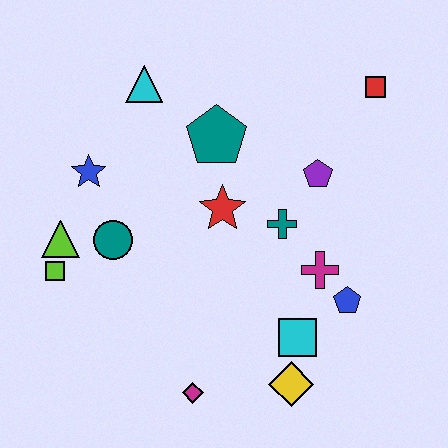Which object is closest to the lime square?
The lime triangle is closest to the lime square.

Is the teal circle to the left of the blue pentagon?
Yes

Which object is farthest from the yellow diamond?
The cyan triangle is farthest from the yellow diamond.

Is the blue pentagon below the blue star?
Yes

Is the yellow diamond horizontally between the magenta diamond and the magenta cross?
Yes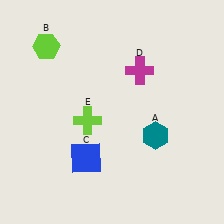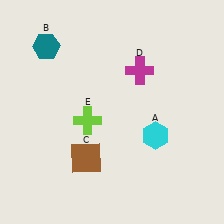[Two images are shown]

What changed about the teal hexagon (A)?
In Image 1, A is teal. In Image 2, it changed to cyan.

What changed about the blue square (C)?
In Image 1, C is blue. In Image 2, it changed to brown.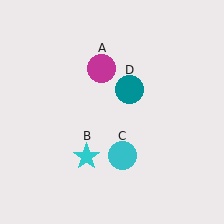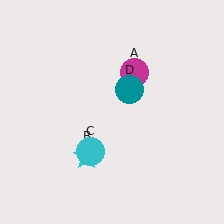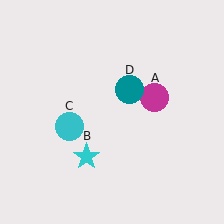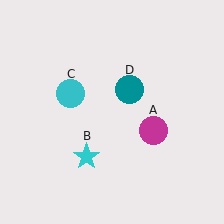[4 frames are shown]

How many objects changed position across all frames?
2 objects changed position: magenta circle (object A), cyan circle (object C).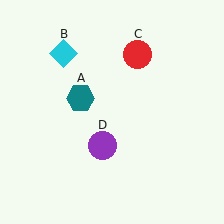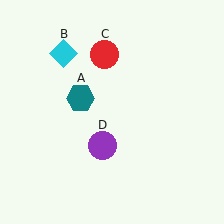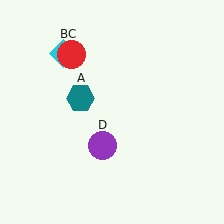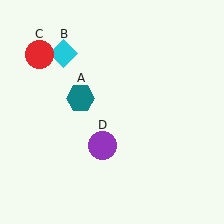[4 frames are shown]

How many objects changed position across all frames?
1 object changed position: red circle (object C).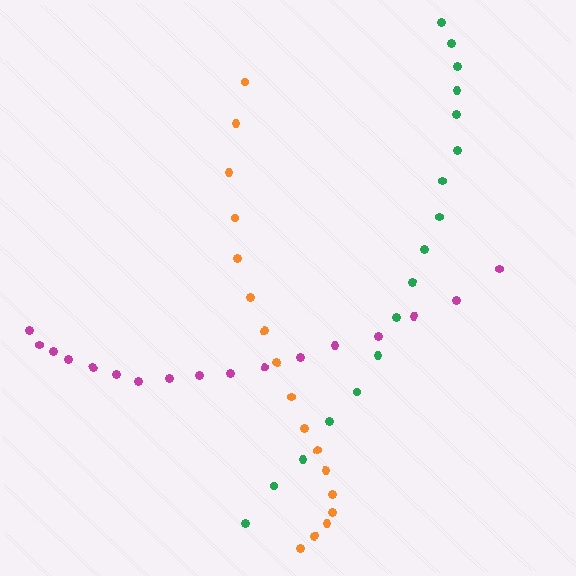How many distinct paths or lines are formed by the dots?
There are 3 distinct paths.